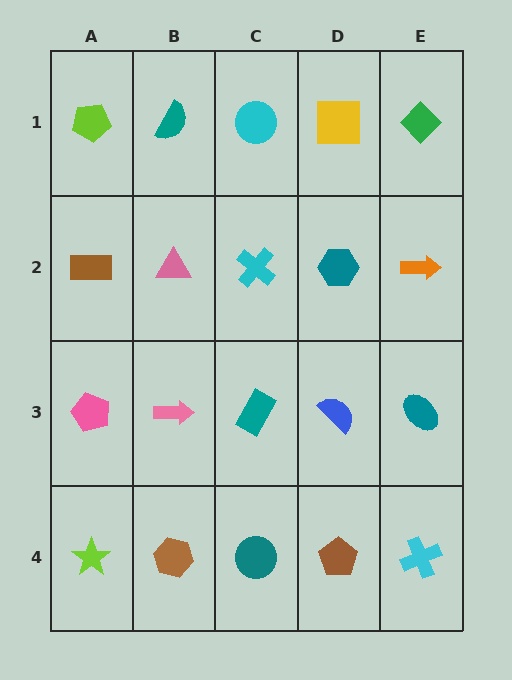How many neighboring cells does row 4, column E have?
2.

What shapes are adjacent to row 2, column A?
A lime pentagon (row 1, column A), a pink pentagon (row 3, column A), a pink triangle (row 2, column B).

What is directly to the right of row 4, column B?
A teal circle.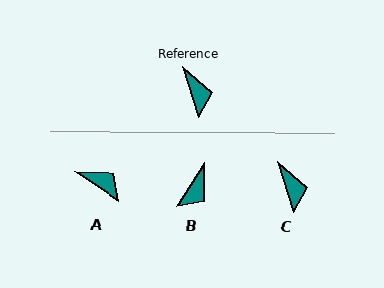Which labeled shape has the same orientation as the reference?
C.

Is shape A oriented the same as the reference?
No, it is off by about 39 degrees.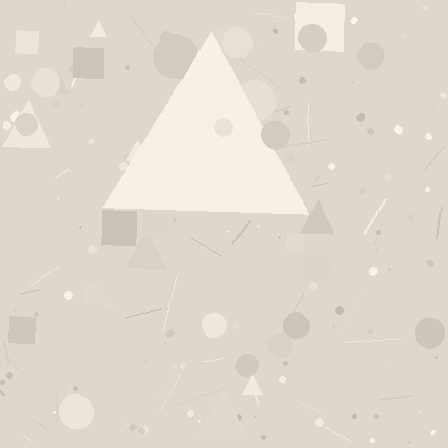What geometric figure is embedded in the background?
A triangle is embedded in the background.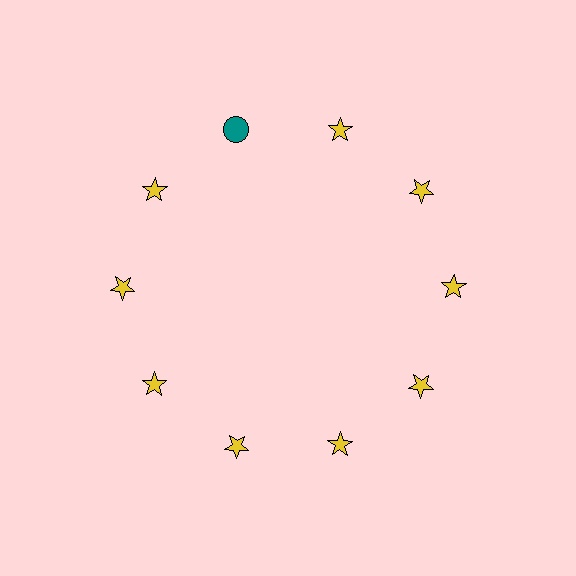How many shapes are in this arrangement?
There are 10 shapes arranged in a ring pattern.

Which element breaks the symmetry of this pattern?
The teal circle at roughly the 11 o'clock position breaks the symmetry. All other shapes are yellow stars.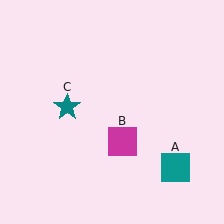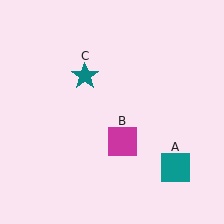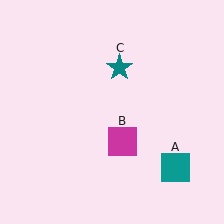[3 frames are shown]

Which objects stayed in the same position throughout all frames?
Teal square (object A) and magenta square (object B) remained stationary.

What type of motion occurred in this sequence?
The teal star (object C) rotated clockwise around the center of the scene.